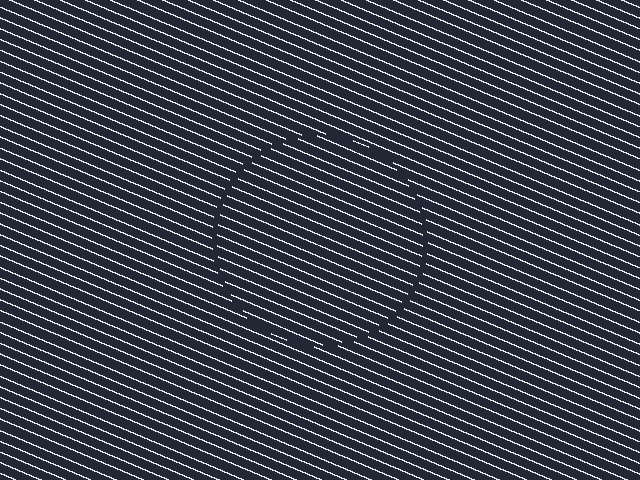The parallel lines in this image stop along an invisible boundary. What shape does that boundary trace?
An illusory circle. The interior of the shape contains the same grating, shifted by half a period — the contour is defined by the phase discontinuity where line-ends from the inner and outer gratings abut.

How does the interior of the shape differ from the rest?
The interior of the shape contains the same grating, shifted by half a period — the contour is defined by the phase discontinuity where line-ends from the inner and outer gratings abut.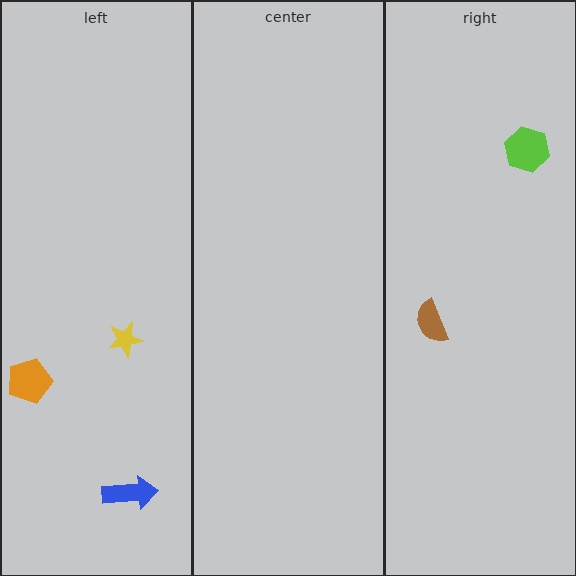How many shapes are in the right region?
2.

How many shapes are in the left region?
3.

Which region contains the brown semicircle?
The right region.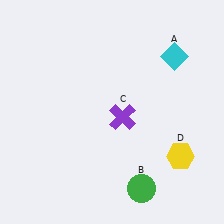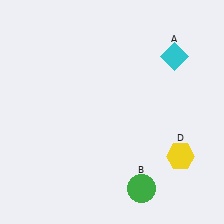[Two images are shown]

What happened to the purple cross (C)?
The purple cross (C) was removed in Image 2. It was in the bottom-right area of Image 1.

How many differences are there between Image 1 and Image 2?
There is 1 difference between the two images.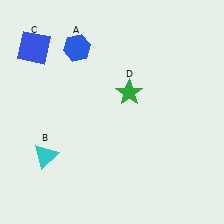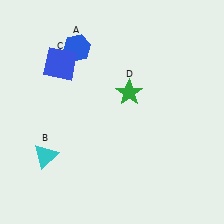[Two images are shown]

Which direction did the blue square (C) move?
The blue square (C) moved right.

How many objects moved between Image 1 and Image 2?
1 object moved between the two images.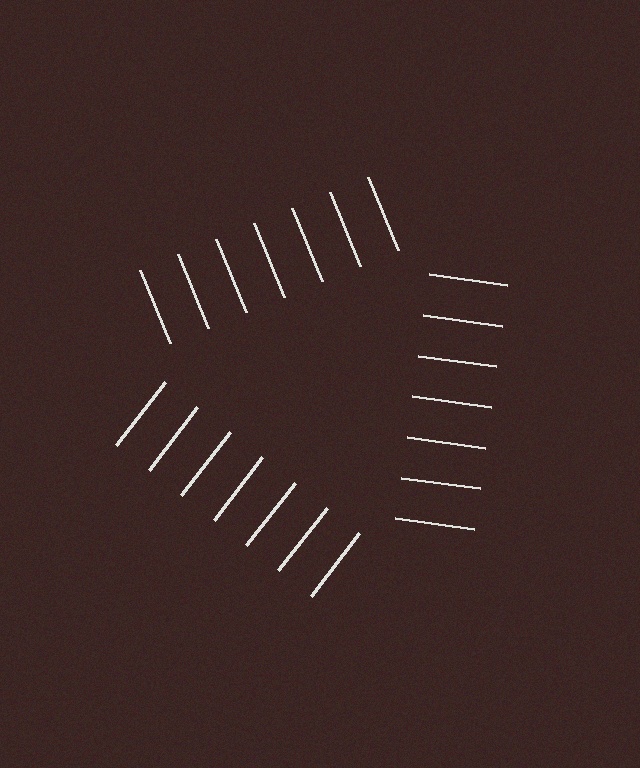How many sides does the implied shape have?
3 sides — the line-ends trace a triangle.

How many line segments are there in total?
21 — 7 along each of the 3 edges.